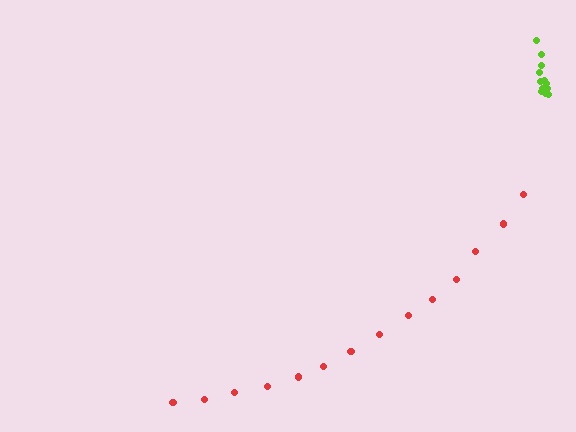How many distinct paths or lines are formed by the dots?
There are 2 distinct paths.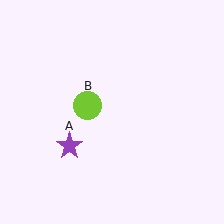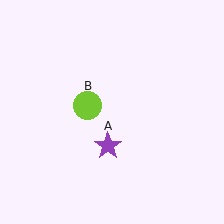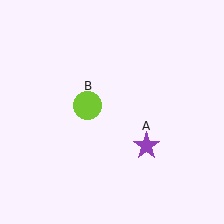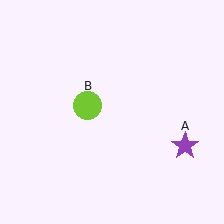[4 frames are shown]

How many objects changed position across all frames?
1 object changed position: purple star (object A).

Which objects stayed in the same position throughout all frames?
Lime circle (object B) remained stationary.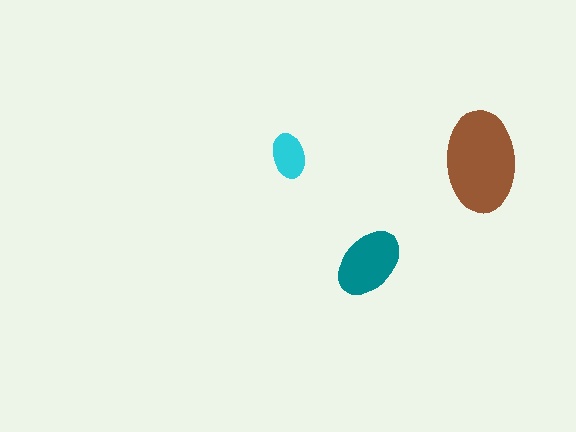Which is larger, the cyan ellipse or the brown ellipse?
The brown one.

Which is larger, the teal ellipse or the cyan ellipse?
The teal one.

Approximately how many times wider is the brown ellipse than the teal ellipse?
About 1.5 times wider.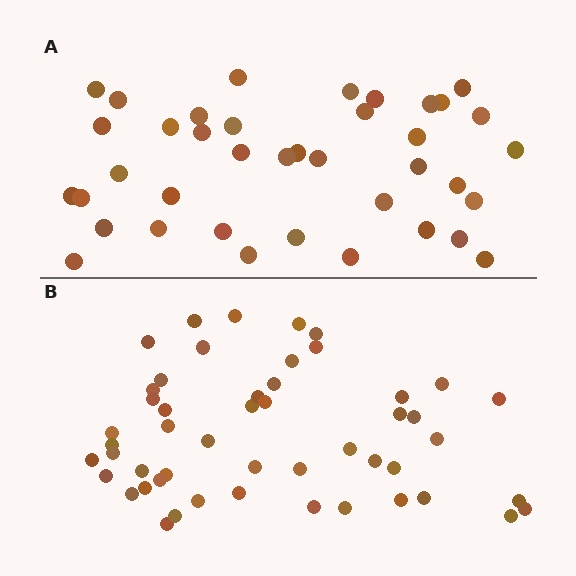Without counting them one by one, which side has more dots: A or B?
Region B (the bottom region) has more dots.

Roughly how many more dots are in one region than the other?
Region B has roughly 12 or so more dots than region A.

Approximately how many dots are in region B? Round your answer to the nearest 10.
About 50 dots.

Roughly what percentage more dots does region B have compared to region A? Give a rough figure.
About 30% more.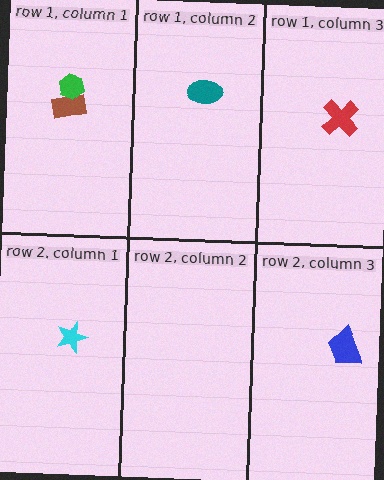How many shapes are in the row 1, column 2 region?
1.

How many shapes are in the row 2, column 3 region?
1.